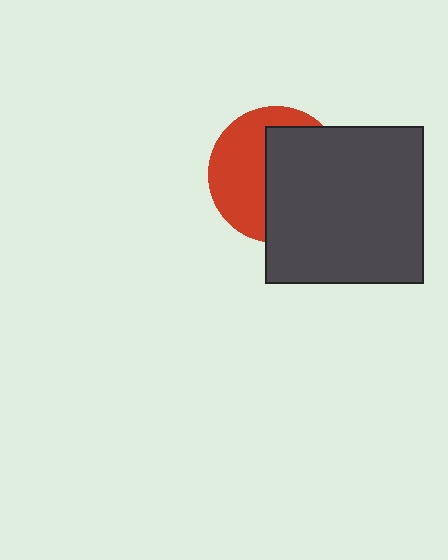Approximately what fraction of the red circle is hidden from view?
Roughly 54% of the red circle is hidden behind the dark gray square.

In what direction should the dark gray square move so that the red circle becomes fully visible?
The dark gray square should move right. That is the shortest direction to clear the overlap and leave the red circle fully visible.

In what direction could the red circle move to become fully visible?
The red circle could move left. That would shift it out from behind the dark gray square entirely.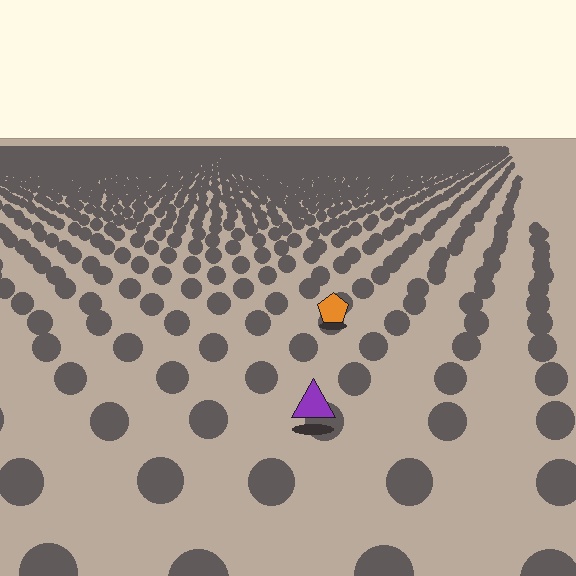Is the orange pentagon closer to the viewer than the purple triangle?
No. The purple triangle is closer — you can tell from the texture gradient: the ground texture is coarser near it.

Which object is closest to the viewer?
The purple triangle is closest. The texture marks near it are larger and more spread out.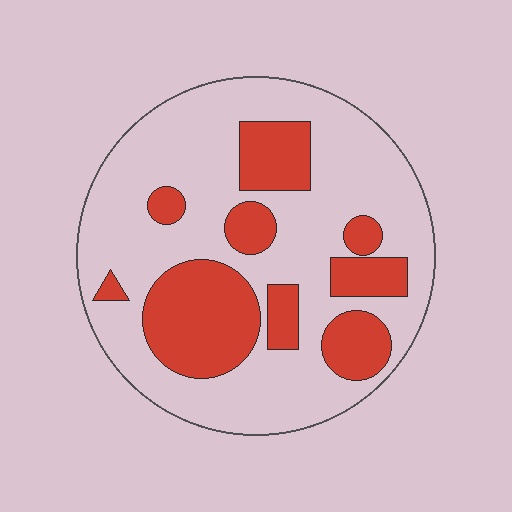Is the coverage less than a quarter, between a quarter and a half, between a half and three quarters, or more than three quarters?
Between a quarter and a half.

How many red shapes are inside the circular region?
9.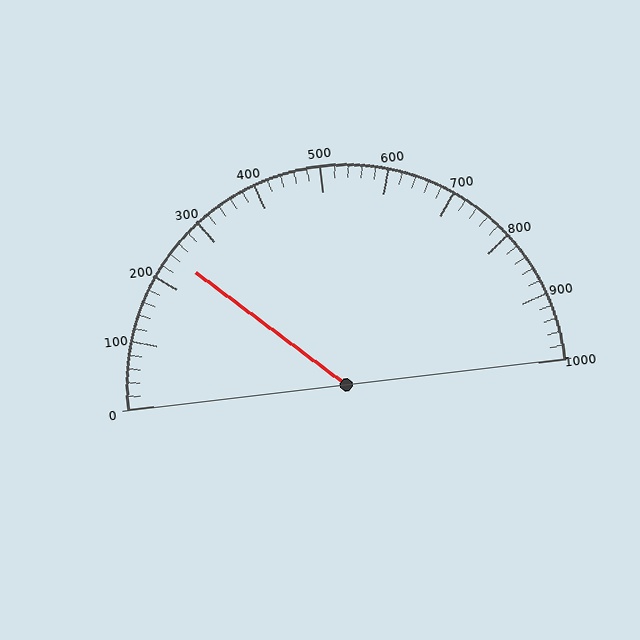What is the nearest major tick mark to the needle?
The nearest major tick mark is 200.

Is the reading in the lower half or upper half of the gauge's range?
The reading is in the lower half of the range (0 to 1000).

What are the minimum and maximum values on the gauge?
The gauge ranges from 0 to 1000.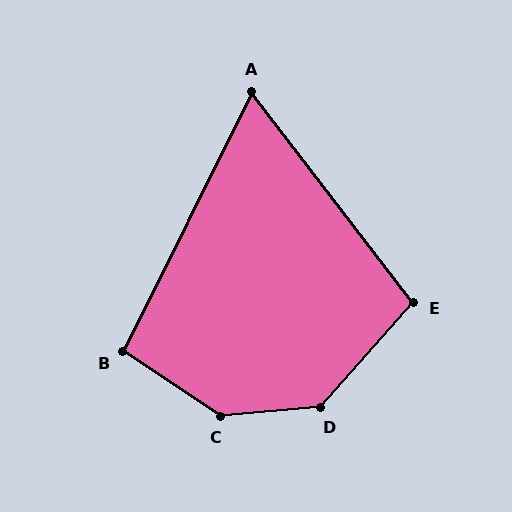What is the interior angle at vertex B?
Approximately 97 degrees (obtuse).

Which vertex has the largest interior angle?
C, at approximately 141 degrees.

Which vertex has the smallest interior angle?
A, at approximately 64 degrees.